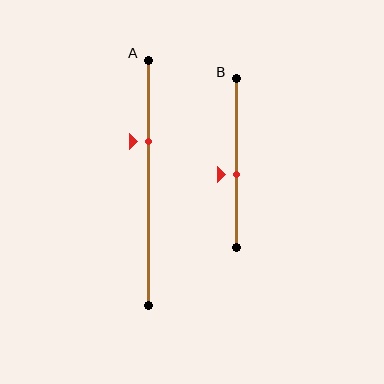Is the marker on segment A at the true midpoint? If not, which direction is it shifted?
No, the marker on segment A is shifted upward by about 17% of the segment length.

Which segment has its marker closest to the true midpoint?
Segment B has its marker closest to the true midpoint.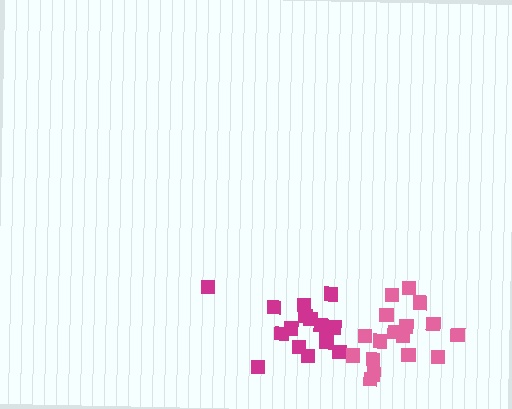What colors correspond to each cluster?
The clusters are colored: magenta, pink.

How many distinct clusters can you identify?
There are 2 distinct clusters.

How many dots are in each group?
Group 1: 16 dots, Group 2: 17 dots (33 total).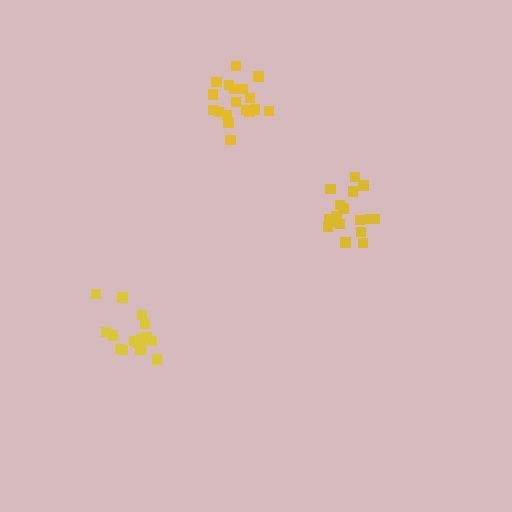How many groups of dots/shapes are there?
There are 3 groups.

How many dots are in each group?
Group 1: 19 dots, Group 2: 18 dots, Group 3: 15 dots (52 total).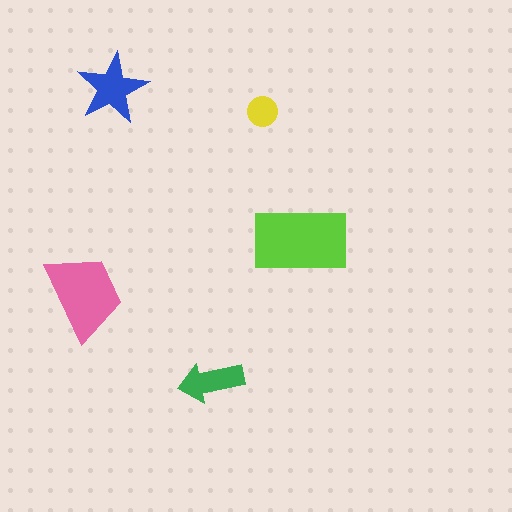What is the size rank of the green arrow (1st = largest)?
4th.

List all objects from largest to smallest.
The lime rectangle, the pink trapezoid, the blue star, the green arrow, the yellow circle.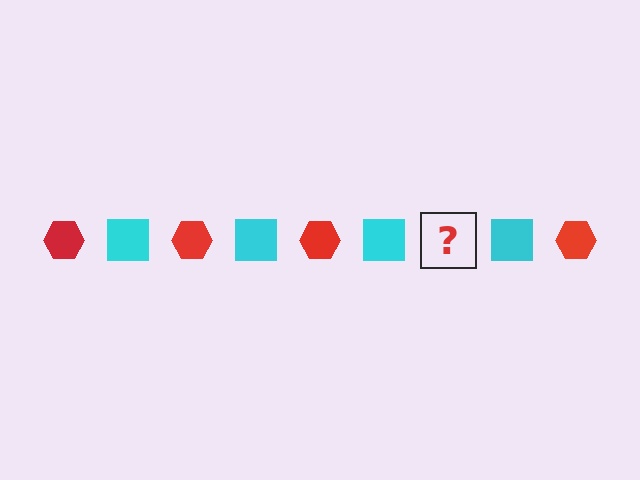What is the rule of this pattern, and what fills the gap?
The rule is that the pattern alternates between red hexagon and cyan square. The gap should be filled with a red hexagon.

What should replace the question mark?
The question mark should be replaced with a red hexagon.